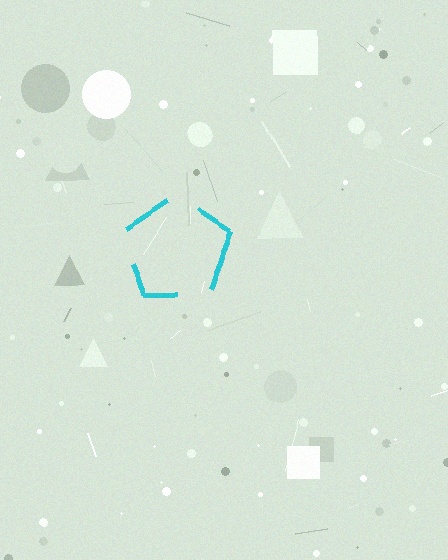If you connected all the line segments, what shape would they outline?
They would outline a pentagon.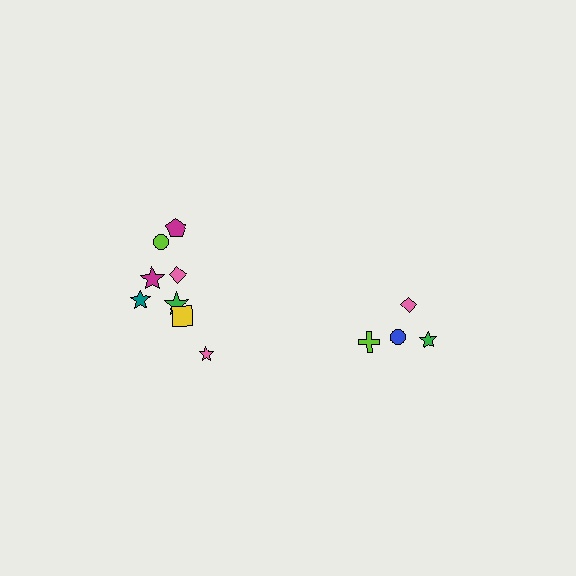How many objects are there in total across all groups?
There are 12 objects.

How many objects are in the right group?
There are 4 objects.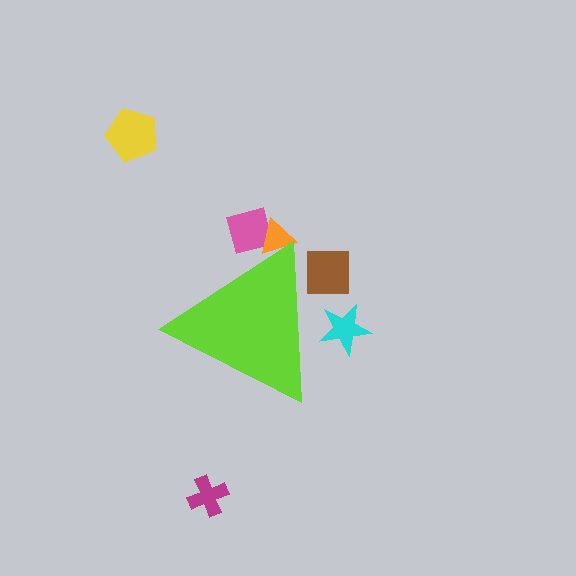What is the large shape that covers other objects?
A lime triangle.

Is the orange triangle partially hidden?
Yes, the orange triangle is partially hidden behind the lime triangle.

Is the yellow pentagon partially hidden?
No, the yellow pentagon is fully visible.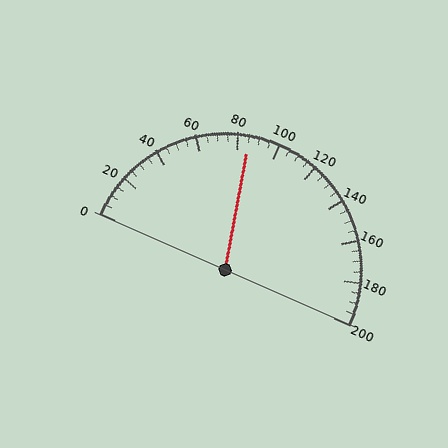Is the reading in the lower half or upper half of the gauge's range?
The reading is in the lower half of the range (0 to 200).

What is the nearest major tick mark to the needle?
The nearest major tick mark is 80.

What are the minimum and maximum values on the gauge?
The gauge ranges from 0 to 200.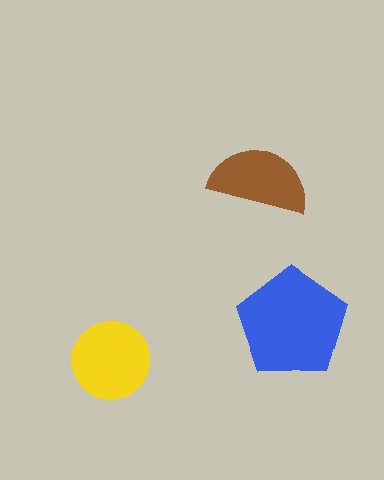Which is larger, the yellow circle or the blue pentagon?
The blue pentagon.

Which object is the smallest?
The brown semicircle.